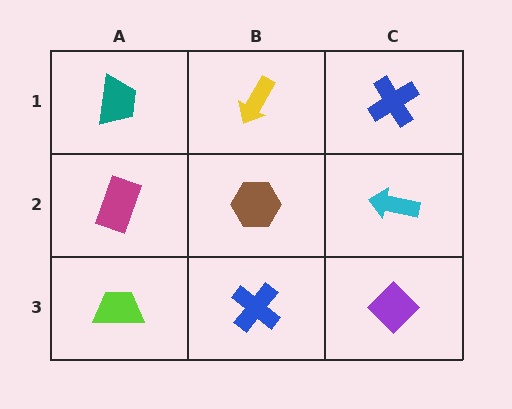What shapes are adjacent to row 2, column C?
A blue cross (row 1, column C), a purple diamond (row 3, column C), a brown hexagon (row 2, column B).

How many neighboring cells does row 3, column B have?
3.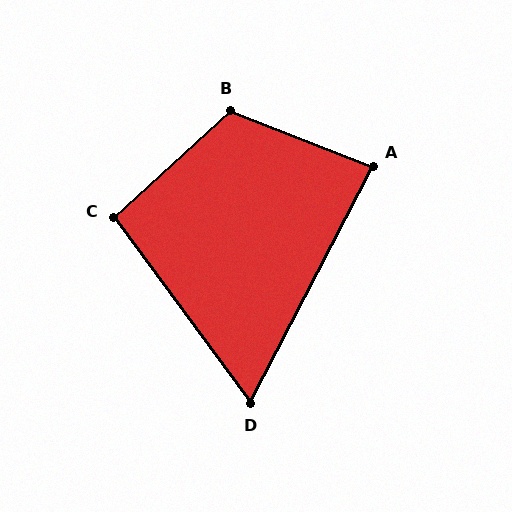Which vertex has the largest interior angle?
B, at approximately 116 degrees.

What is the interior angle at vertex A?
Approximately 84 degrees (acute).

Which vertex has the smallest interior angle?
D, at approximately 64 degrees.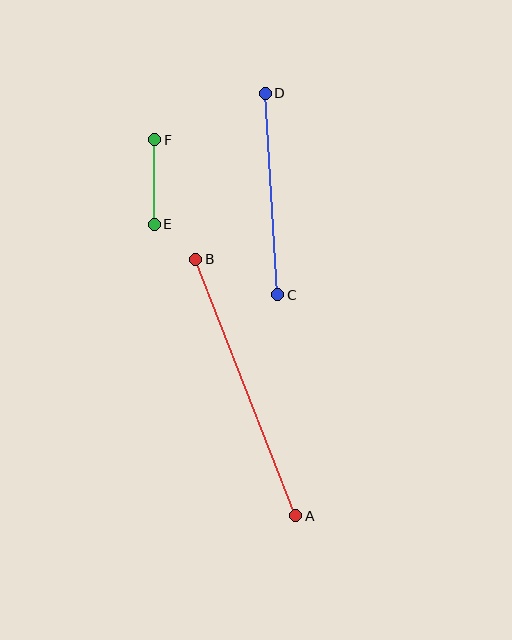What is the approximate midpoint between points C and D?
The midpoint is at approximately (271, 194) pixels.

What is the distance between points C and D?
The distance is approximately 202 pixels.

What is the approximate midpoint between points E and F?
The midpoint is at approximately (155, 182) pixels.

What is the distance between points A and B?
The distance is approximately 275 pixels.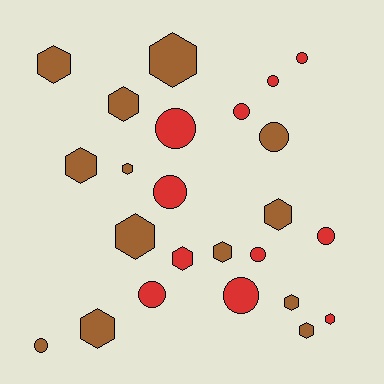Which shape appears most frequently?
Hexagon, with 13 objects.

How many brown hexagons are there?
There are 11 brown hexagons.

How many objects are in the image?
There are 24 objects.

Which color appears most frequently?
Brown, with 13 objects.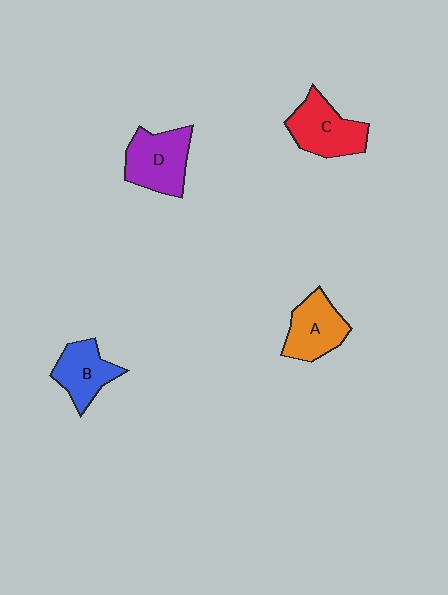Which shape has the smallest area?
Shape B (blue).